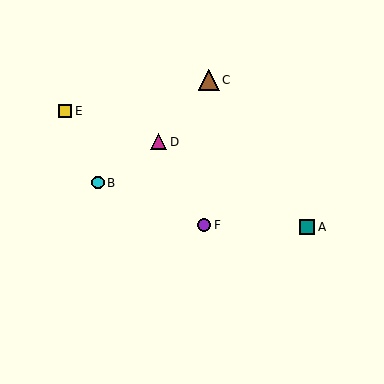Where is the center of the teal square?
The center of the teal square is at (307, 227).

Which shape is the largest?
The brown triangle (labeled C) is the largest.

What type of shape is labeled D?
Shape D is a magenta triangle.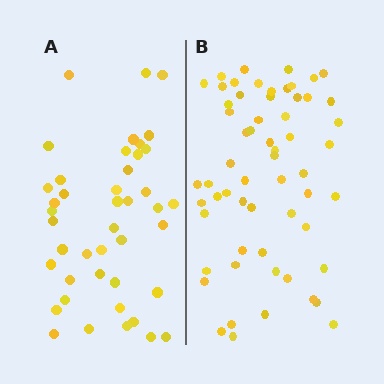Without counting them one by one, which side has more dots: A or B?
Region B (the right region) has more dots.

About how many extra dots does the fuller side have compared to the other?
Region B has approximately 15 more dots than region A.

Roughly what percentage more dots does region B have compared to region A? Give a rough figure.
About 40% more.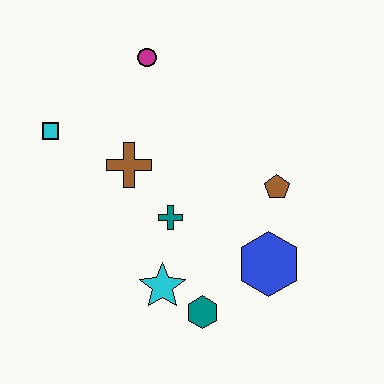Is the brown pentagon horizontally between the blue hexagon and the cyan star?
No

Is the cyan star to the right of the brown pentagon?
No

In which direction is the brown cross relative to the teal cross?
The brown cross is above the teal cross.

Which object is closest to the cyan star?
The teal hexagon is closest to the cyan star.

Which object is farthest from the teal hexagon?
The magenta circle is farthest from the teal hexagon.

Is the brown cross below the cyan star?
No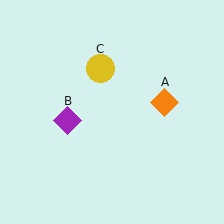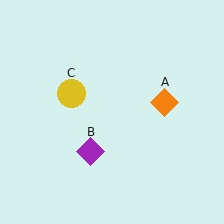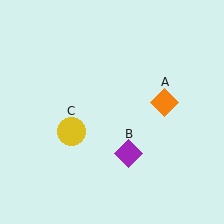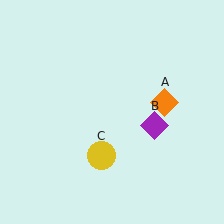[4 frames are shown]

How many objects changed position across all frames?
2 objects changed position: purple diamond (object B), yellow circle (object C).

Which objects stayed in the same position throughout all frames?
Orange diamond (object A) remained stationary.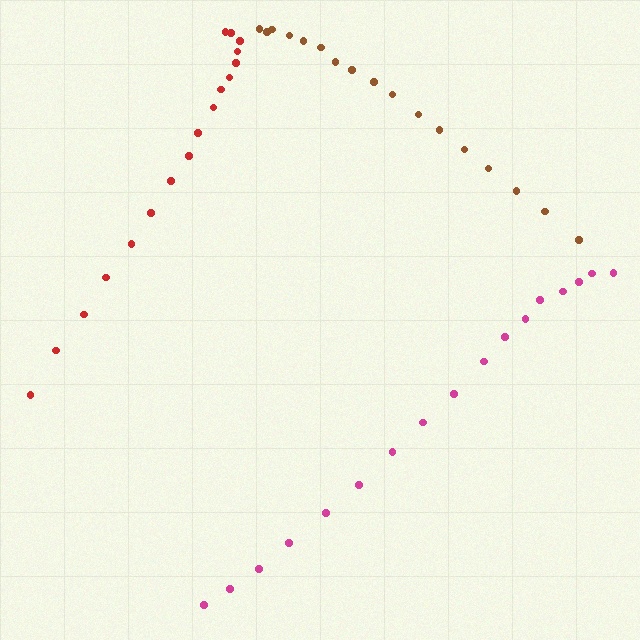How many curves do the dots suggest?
There are 3 distinct paths.